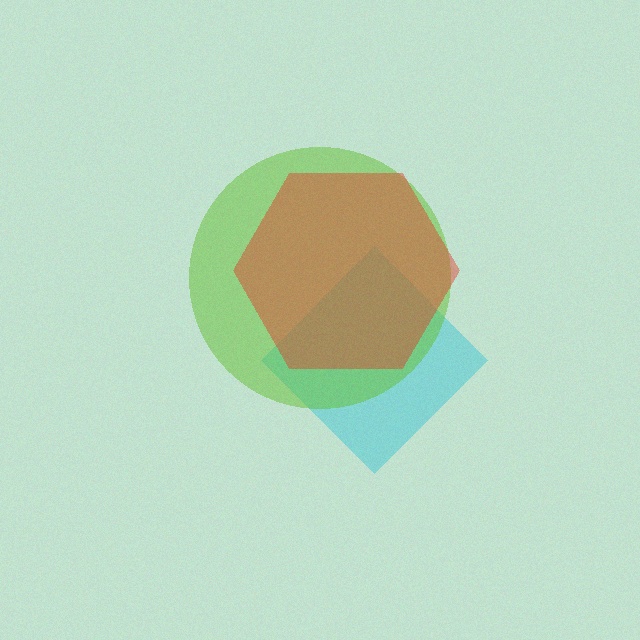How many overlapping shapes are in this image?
There are 3 overlapping shapes in the image.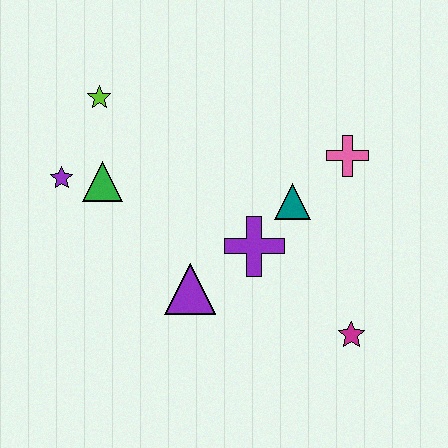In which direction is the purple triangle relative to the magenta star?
The purple triangle is to the left of the magenta star.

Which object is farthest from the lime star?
The magenta star is farthest from the lime star.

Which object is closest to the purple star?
The green triangle is closest to the purple star.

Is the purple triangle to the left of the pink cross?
Yes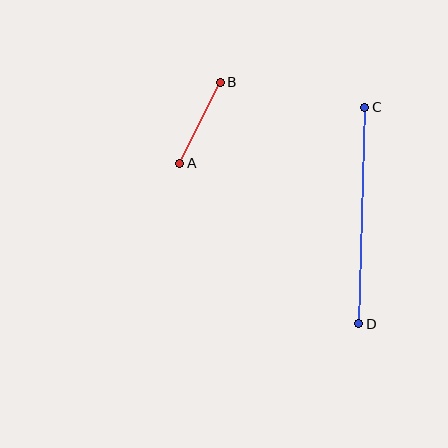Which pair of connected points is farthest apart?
Points C and D are farthest apart.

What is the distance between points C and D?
The distance is approximately 216 pixels.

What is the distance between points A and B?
The distance is approximately 91 pixels.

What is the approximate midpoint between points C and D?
The midpoint is at approximately (362, 216) pixels.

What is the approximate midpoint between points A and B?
The midpoint is at approximately (200, 123) pixels.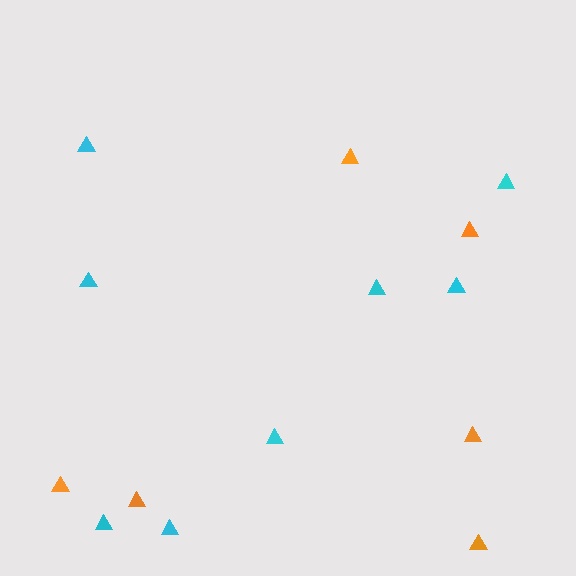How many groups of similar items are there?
There are 2 groups: one group of orange triangles (6) and one group of cyan triangles (8).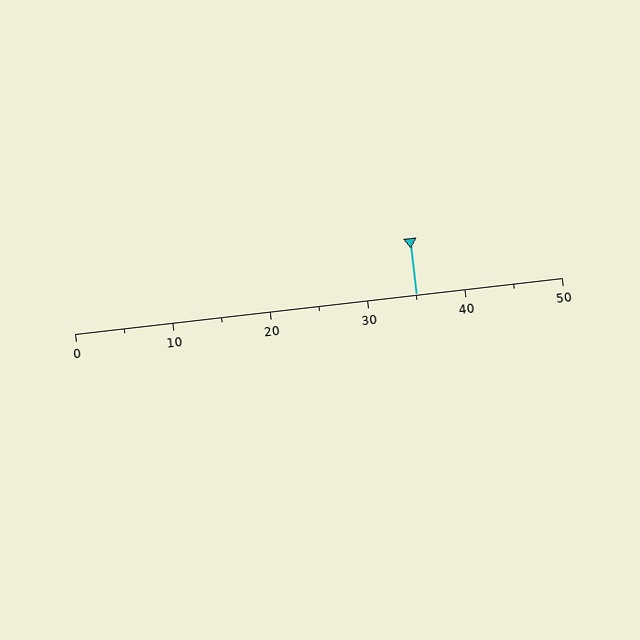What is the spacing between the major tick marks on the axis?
The major ticks are spaced 10 apart.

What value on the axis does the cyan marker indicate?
The marker indicates approximately 35.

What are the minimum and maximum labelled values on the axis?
The axis runs from 0 to 50.